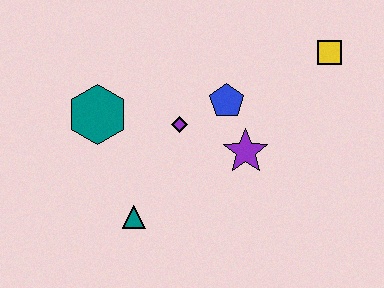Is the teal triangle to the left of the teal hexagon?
No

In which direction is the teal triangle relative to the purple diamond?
The teal triangle is below the purple diamond.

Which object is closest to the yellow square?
The blue pentagon is closest to the yellow square.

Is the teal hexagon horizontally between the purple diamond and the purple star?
No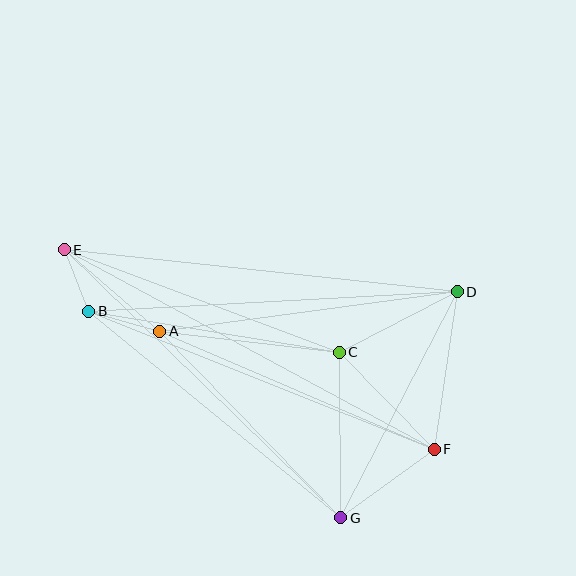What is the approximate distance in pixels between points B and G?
The distance between B and G is approximately 326 pixels.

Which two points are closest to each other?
Points B and E are closest to each other.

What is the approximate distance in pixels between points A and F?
The distance between A and F is approximately 299 pixels.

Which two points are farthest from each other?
Points E and F are farthest from each other.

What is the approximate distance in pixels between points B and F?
The distance between B and F is approximately 372 pixels.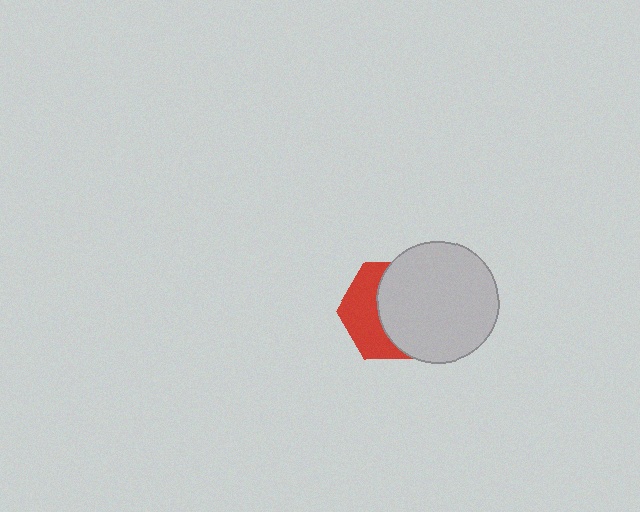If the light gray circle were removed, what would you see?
You would see the complete red hexagon.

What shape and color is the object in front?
The object in front is a light gray circle.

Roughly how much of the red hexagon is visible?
A small part of it is visible (roughly 42%).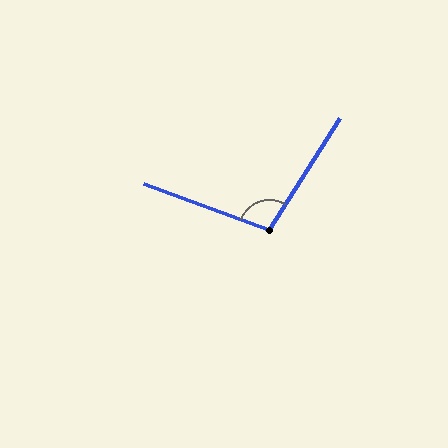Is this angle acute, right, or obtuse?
It is obtuse.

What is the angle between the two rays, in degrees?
Approximately 102 degrees.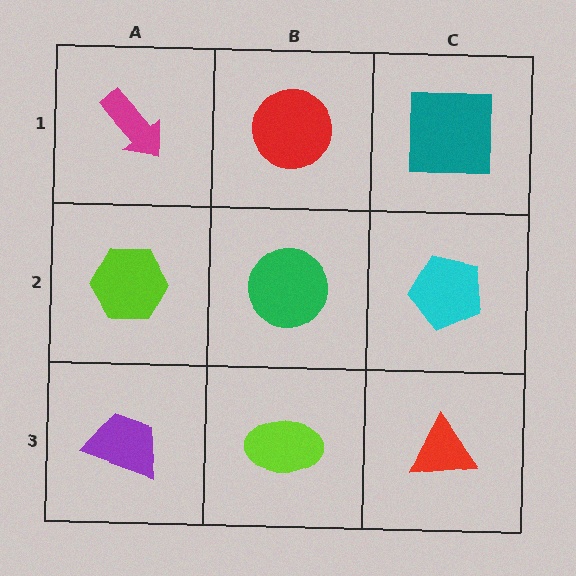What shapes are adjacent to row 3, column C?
A cyan pentagon (row 2, column C), a lime ellipse (row 3, column B).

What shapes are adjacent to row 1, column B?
A green circle (row 2, column B), a magenta arrow (row 1, column A), a teal square (row 1, column C).